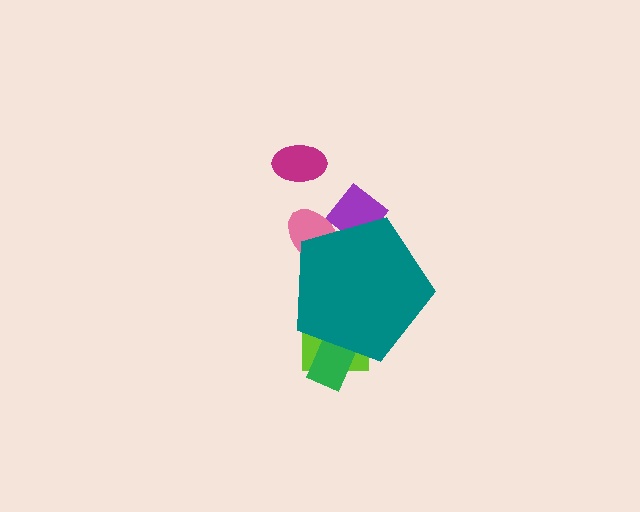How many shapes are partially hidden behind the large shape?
4 shapes are partially hidden.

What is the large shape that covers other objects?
A teal pentagon.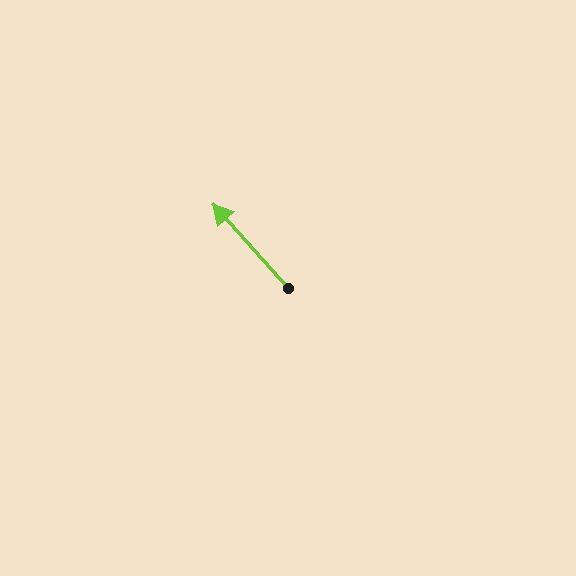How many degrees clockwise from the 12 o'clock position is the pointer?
Approximately 318 degrees.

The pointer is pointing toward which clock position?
Roughly 11 o'clock.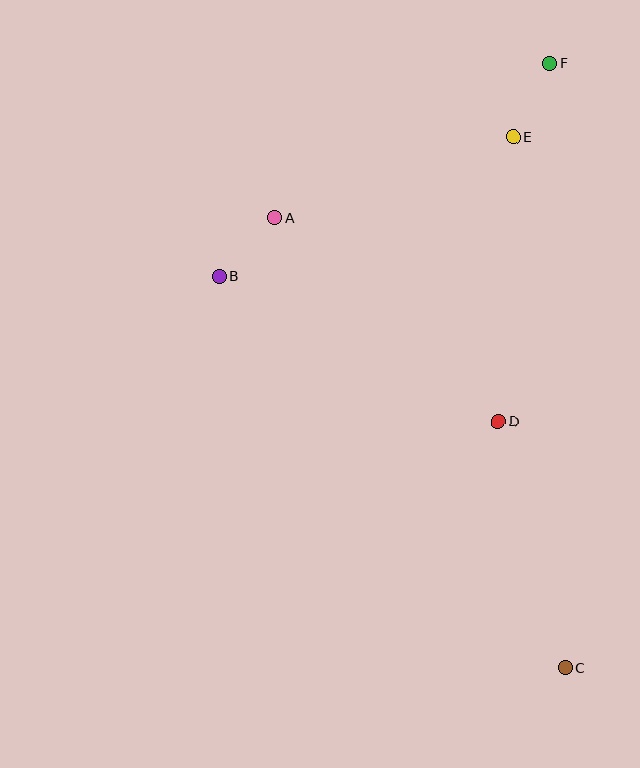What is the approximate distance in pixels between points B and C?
The distance between B and C is approximately 523 pixels.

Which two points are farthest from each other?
Points C and F are farthest from each other.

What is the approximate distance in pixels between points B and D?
The distance between B and D is approximately 314 pixels.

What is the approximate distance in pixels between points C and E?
The distance between C and E is approximately 534 pixels.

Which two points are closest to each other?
Points A and B are closest to each other.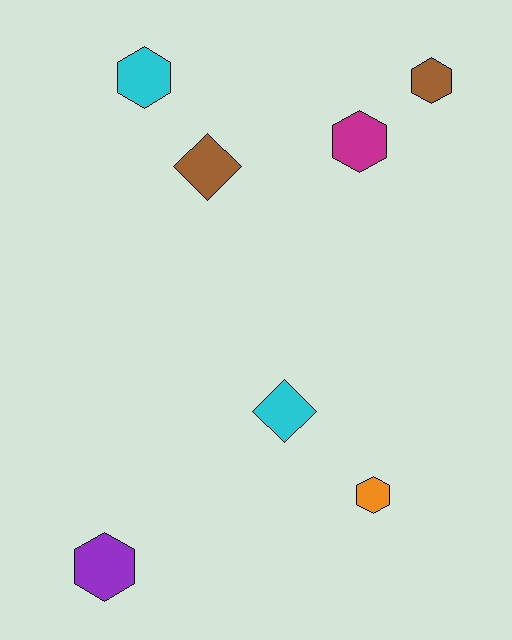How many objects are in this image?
There are 7 objects.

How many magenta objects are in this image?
There is 1 magenta object.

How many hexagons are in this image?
There are 5 hexagons.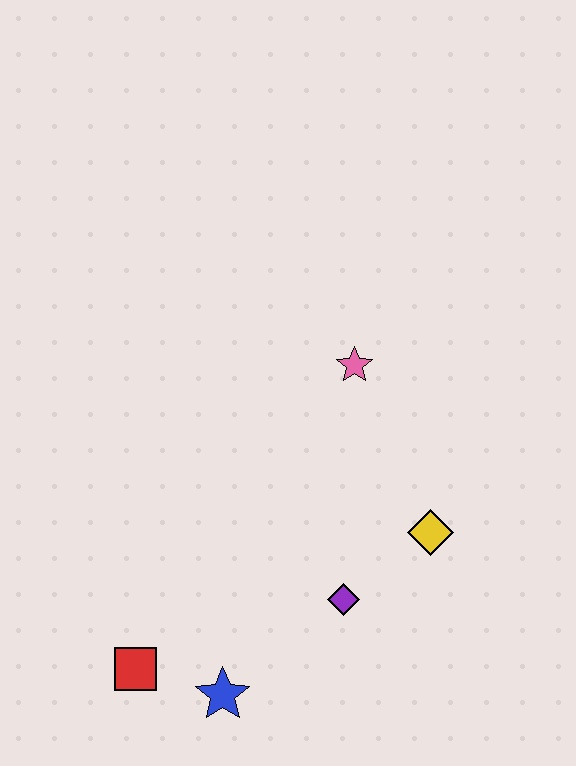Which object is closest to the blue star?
The red square is closest to the blue star.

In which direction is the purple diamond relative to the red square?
The purple diamond is to the right of the red square.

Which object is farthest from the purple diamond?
The pink star is farthest from the purple diamond.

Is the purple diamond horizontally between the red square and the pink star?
Yes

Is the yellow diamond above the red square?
Yes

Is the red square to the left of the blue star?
Yes